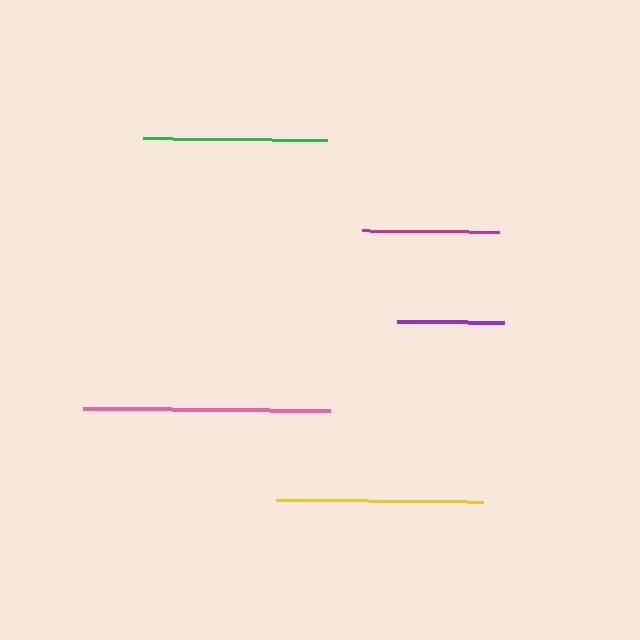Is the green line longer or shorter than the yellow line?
The yellow line is longer than the green line.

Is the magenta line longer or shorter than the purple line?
The magenta line is longer than the purple line.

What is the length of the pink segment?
The pink segment is approximately 248 pixels long.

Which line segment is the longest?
The pink line is the longest at approximately 248 pixels.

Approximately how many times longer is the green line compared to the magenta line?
The green line is approximately 1.3 times the length of the magenta line.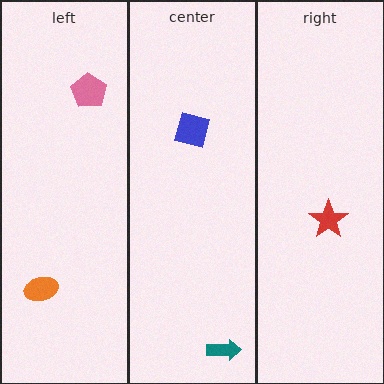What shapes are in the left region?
The orange ellipse, the pink pentagon.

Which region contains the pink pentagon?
The left region.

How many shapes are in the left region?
2.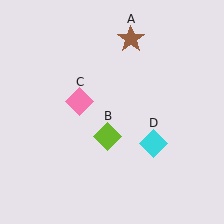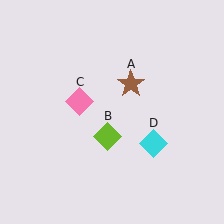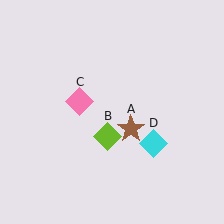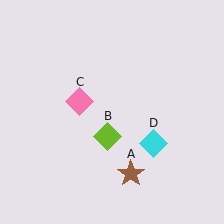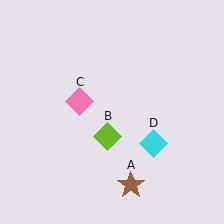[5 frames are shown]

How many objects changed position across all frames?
1 object changed position: brown star (object A).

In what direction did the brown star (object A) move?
The brown star (object A) moved down.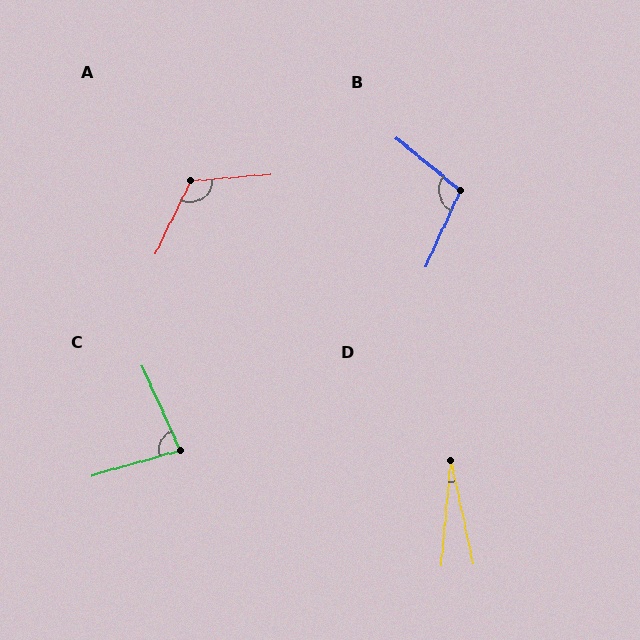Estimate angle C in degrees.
Approximately 81 degrees.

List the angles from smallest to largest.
D (17°), C (81°), B (105°), A (121°).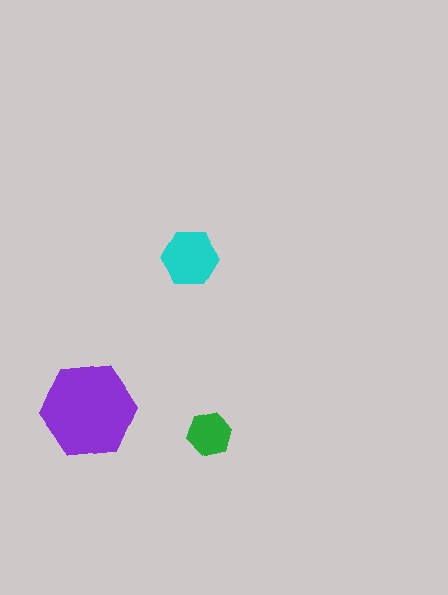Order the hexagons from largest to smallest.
the purple one, the cyan one, the green one.